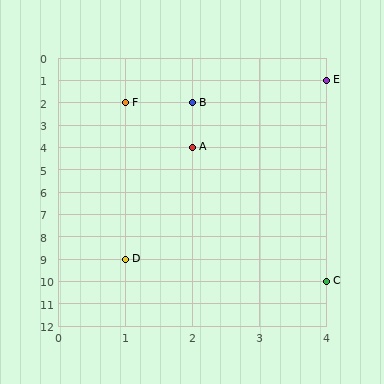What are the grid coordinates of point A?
Point A is at grid coordinates (2, 4).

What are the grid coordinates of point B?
Point B is at grid coordinates (2, 2).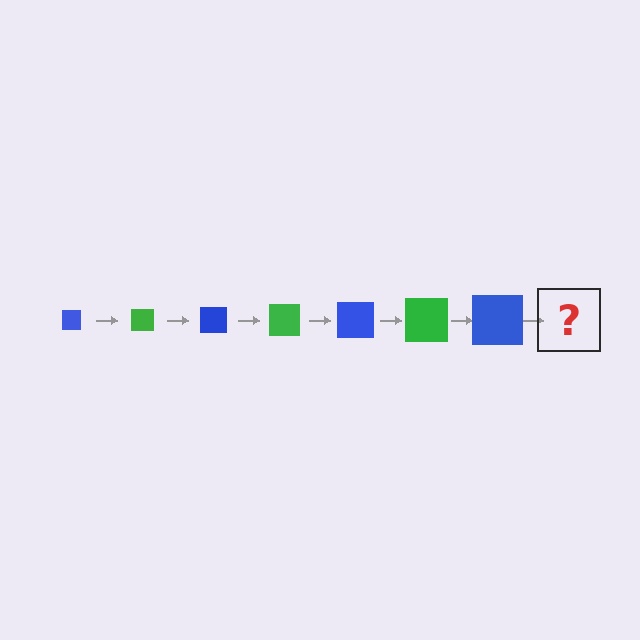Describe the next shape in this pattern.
It should be a green square, larger than the previous one.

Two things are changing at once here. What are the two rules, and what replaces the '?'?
The two rules are that the square grows larger each step and the color cycles through blue and green. The '?' should be a green square, larger than the previous one.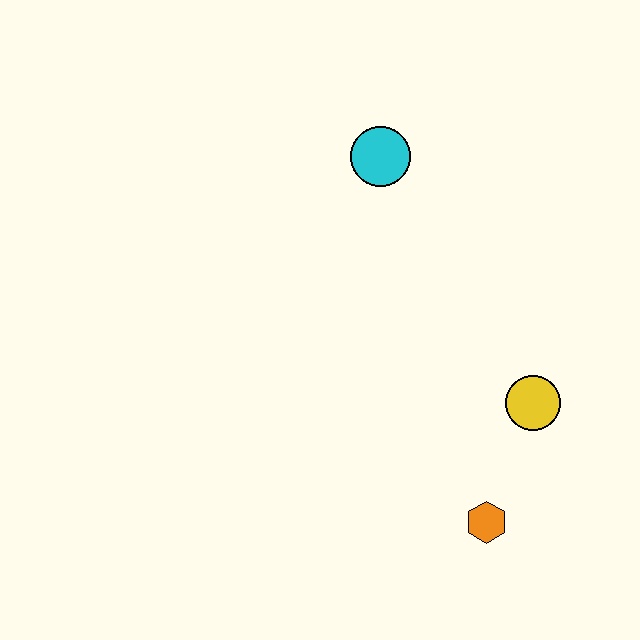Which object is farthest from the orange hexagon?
The cyan circle is farthest from the orange hexagon.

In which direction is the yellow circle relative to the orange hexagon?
The yellow circle is above the orange hexagon.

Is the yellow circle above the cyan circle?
No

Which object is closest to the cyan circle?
The yellow circle is closest to the cyan circle.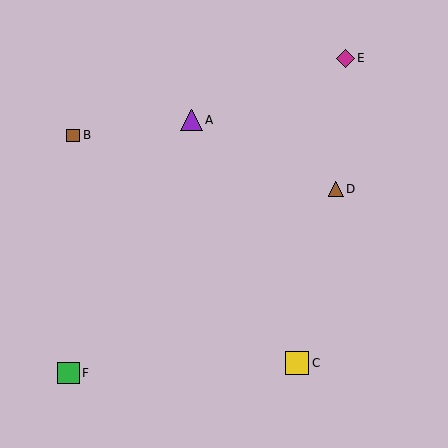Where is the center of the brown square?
The center of the brown square is at (73, 135).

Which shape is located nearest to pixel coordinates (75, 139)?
The brown square (labeled B) at (73, 135) is nearest to that location.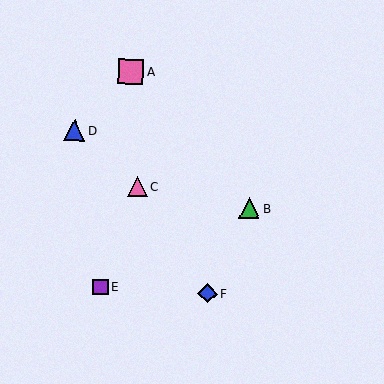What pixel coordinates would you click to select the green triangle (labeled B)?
Click at (249, 208) to select the green triangle B.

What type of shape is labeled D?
Shape D is a blue triangle.